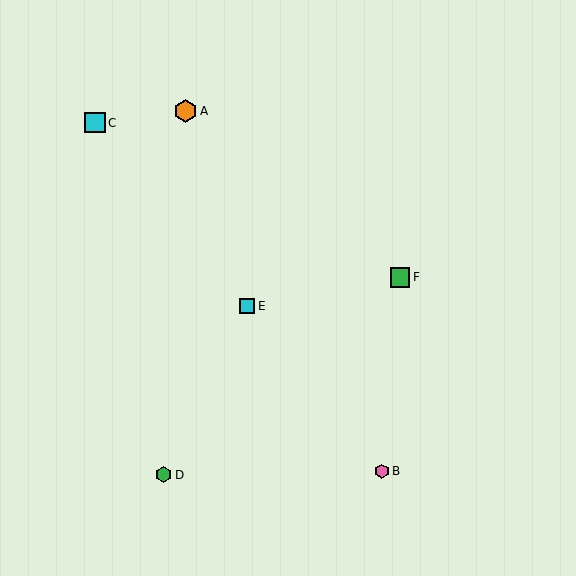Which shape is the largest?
The orange hexagon (labeled A) is the largest.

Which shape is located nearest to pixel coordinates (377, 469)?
The pink hexagon (labeled B) at (382, 471) is nearest to that location.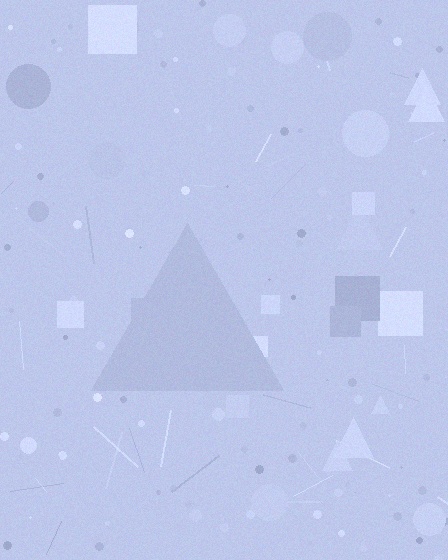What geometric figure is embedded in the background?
A triangle is embedded in the background.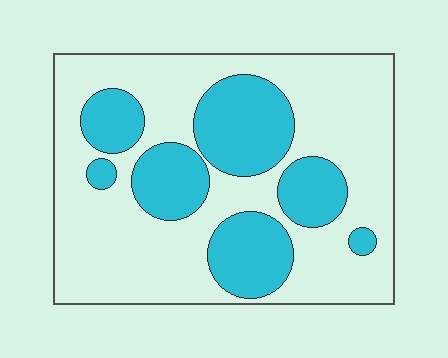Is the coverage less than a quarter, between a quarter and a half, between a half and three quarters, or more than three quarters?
Between a quarter and a half.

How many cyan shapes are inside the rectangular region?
7.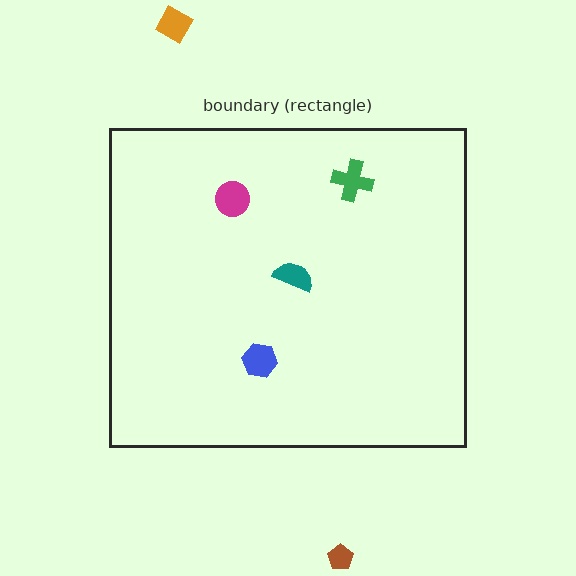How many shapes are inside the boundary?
4 inside, 2 outside.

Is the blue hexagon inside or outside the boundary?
Inside.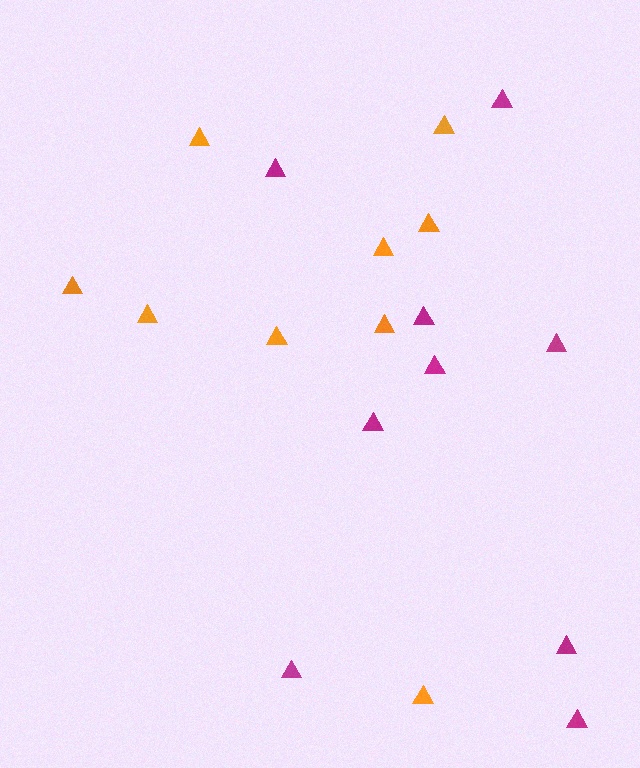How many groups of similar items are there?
There are 2 groups: one group of magenta triangles (9) and one group of orange triangles (9).